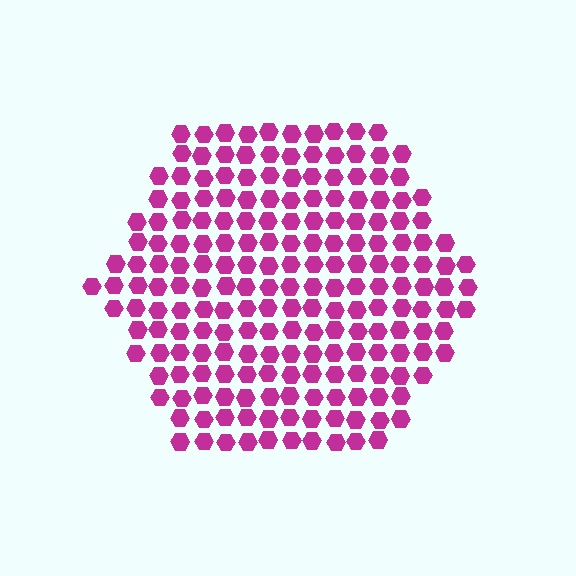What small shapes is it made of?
It is made of small hexagons.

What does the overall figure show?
The overall figure shows a hexagon.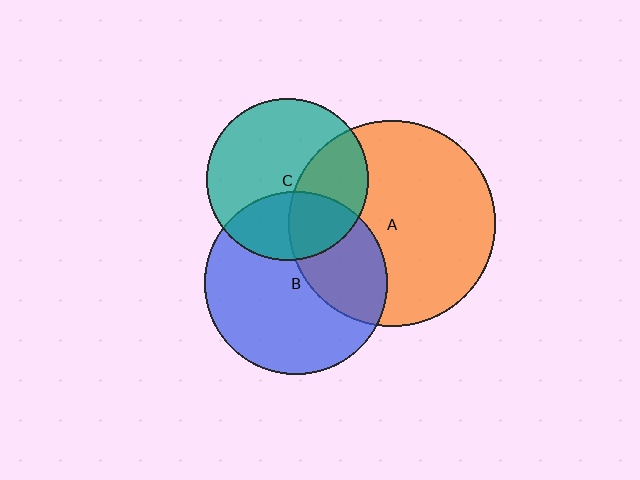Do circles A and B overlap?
Yes.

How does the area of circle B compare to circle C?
Approximately 1.3 times.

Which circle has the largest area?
Circle A (orange).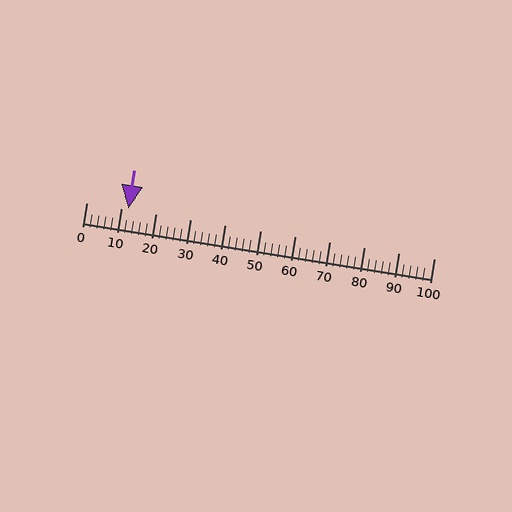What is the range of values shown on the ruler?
The ruler shows values from 0 to 100.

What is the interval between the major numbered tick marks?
The major tick marks are spaced 10 units apart.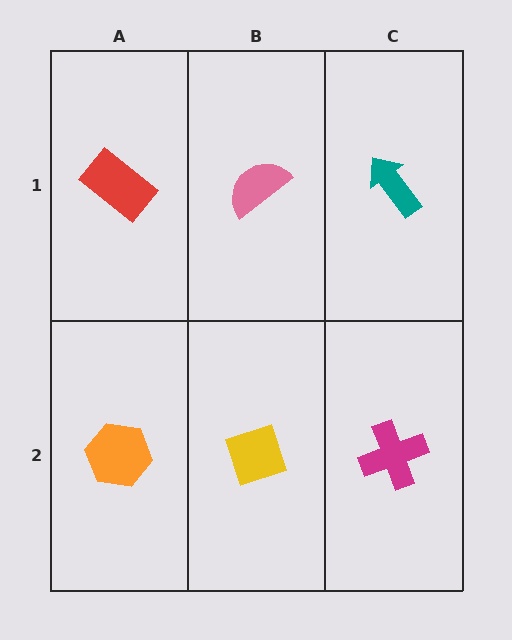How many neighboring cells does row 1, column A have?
2.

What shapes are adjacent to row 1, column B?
A yellow diamond (row 2, column B), a red rectangle (row 1, column A), a teal arrow (row 1, column C).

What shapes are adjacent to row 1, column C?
A magenta cross (row 2, column C), a pink semicircle (row 1, column B).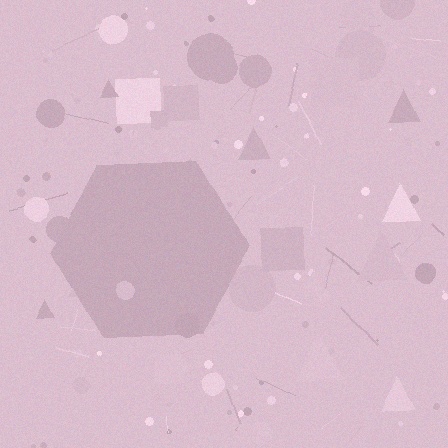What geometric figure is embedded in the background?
A hexagon is embedded in the background.